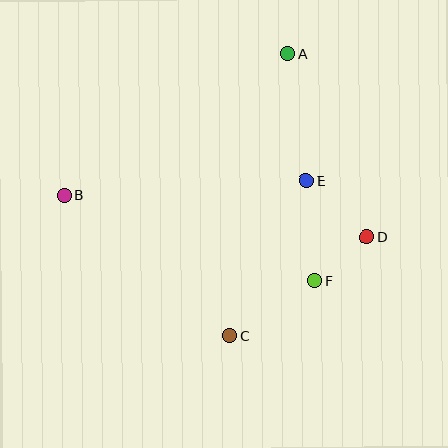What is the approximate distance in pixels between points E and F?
The distance between E and F is approximately 100 pixels.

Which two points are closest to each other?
Points D and F are closest to each other.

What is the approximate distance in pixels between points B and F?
The distance between B and F is approximately 264 pixels.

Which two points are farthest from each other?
Points B and D are farthest from each other.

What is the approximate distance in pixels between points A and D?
The distance between A and D is approximately 199 pixels.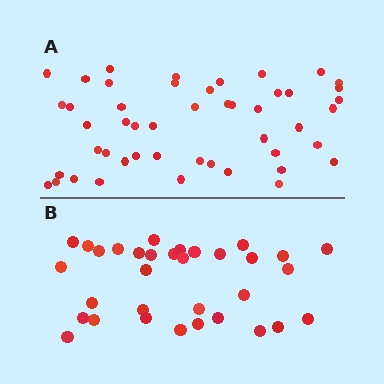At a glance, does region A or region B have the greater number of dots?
Region A (the top region) has more dots.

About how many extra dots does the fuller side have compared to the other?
Region A has approximately 15 more dots than region B.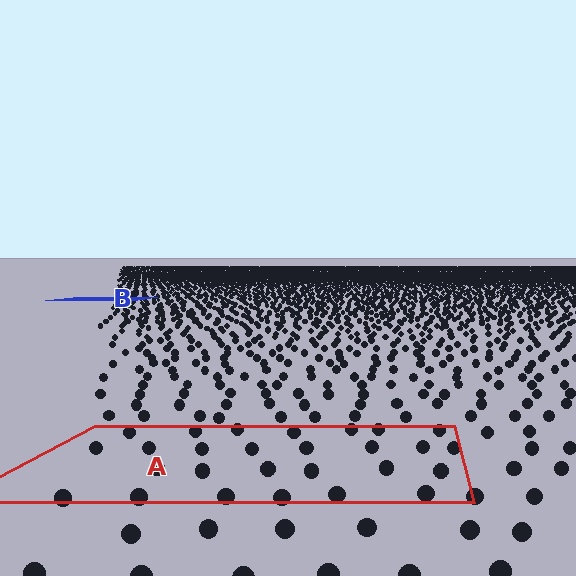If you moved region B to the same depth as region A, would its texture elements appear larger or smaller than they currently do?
They would appear larger. At a closer depth, the same texture elements are projected at a bigger on-screen size.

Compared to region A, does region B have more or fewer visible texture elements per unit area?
Region B has more texture elements per unit area — they are packed more densely because it is farther away.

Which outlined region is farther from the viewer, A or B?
Region B is farther from the viewer — the texture elements inside it appear smaller and more densely packed.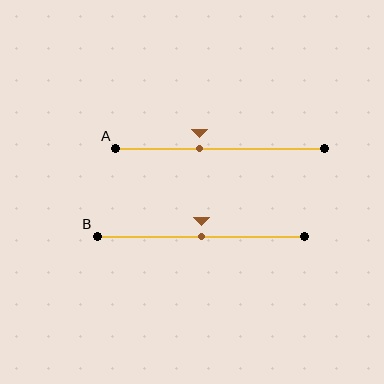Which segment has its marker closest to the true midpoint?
Segment B has its marker closest to the true midpoint.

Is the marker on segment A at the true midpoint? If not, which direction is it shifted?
No, the marker on segment A is shifted to the left by about 10% of the segment length.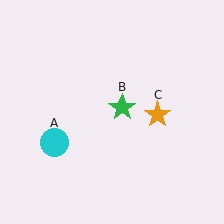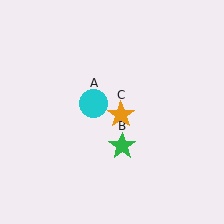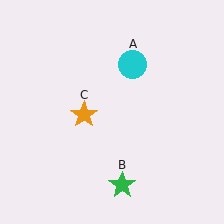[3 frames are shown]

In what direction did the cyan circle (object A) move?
The cyan circle (object A) moved up and to the right.